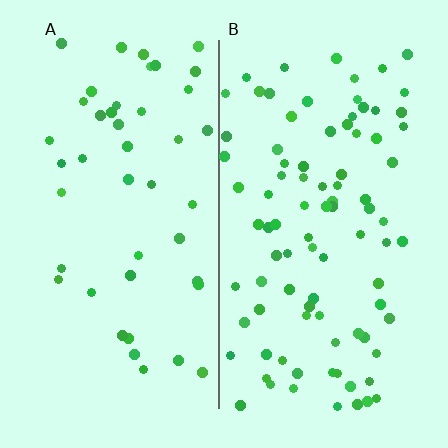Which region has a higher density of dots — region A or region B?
B (the right).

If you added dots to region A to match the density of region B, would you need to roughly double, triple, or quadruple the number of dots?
Approximately double.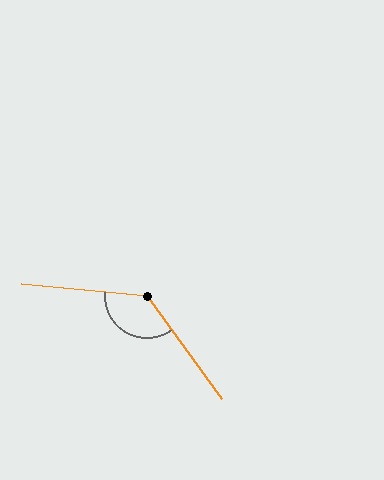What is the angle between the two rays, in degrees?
Approximately 131 degrees.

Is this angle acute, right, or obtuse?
It is obtuse.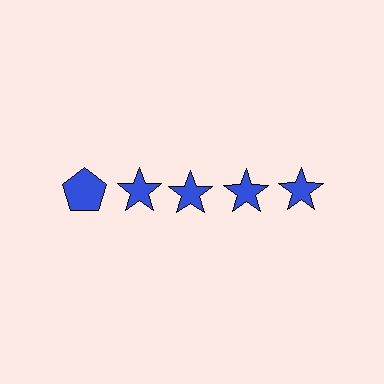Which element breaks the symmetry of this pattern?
The blue pentagon in the top row, leftmost column breaks the symmetry. All other shapes are blue stars.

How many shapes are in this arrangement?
There are 5 shapes arranged in a grid pattern.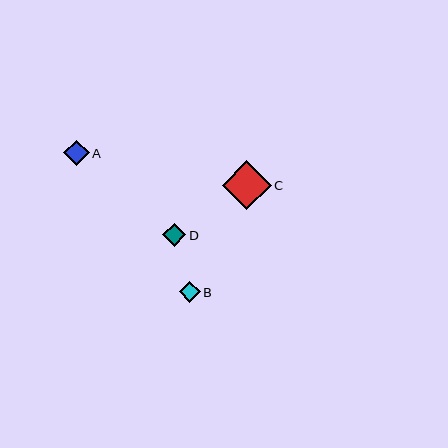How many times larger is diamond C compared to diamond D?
Diamond C is approximately 2.1 times the size of diamond D.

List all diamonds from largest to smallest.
From largest to smallest: C, A, D, B.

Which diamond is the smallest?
Diamond B is the smallest with a size of approximately 21 pixels.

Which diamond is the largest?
Diamond C is the largest with a size of approximately 49 pixels.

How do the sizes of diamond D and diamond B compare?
Diamond D and diamond B are approximately the same size.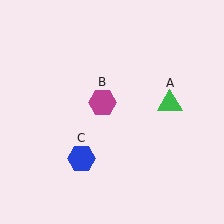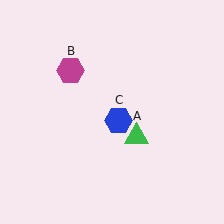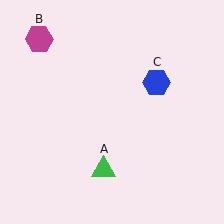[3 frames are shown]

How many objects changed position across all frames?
3 objects changed position: green triangle (object A), magenta hexagon (object B), blue hexagon (object C).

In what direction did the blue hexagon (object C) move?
The blue hexagon (object C) moved up and to the right.